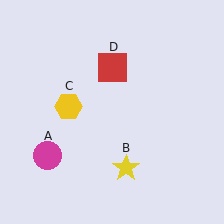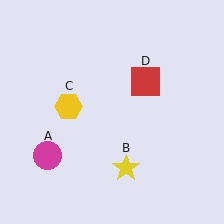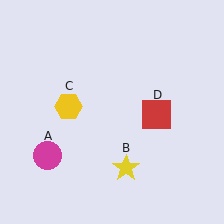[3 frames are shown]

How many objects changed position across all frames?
1 object changed position: red square (object D).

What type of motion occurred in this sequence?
The red square (object D) rotated clockwise around the center of the scene.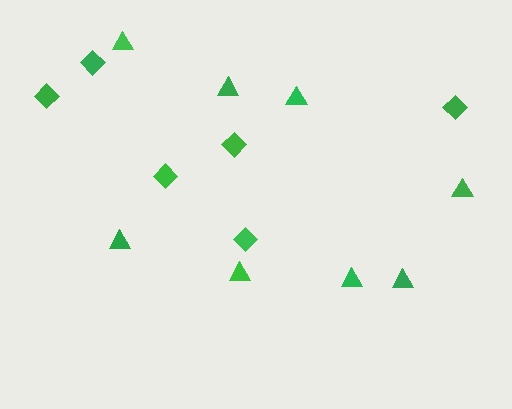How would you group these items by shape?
There are 2 groups: one group of diamonds (6) and one group of triangles (8).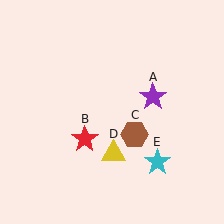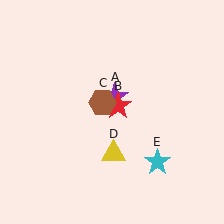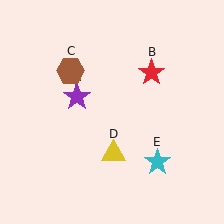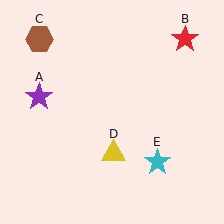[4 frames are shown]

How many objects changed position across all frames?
3 objects changed position: purple star (object A), red star (object B), brown hexagon (object C).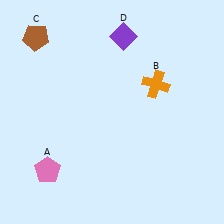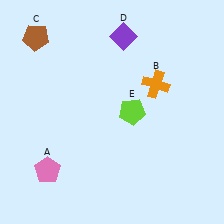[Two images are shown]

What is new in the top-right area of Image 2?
A lime pentagon (E) was added in the top-right area of Image 2.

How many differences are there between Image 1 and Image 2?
There is 1 difference between the two images.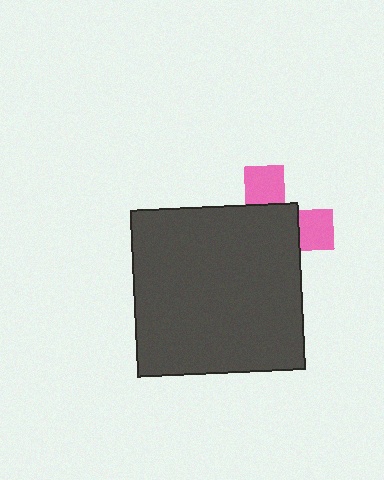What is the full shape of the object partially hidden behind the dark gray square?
The partially hidden object is a pink cross.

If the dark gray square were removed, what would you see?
You would see the complete pink cross.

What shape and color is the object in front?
The object in front is a dark gray square.